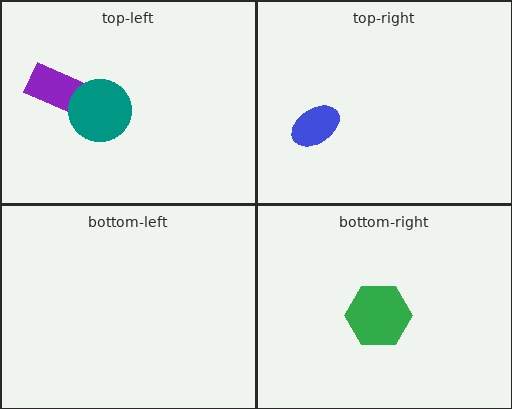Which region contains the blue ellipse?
The top-right region.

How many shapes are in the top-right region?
1.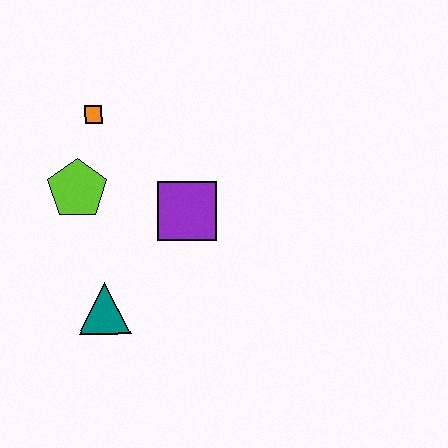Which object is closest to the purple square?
The lime pentagon is closest to the purple square.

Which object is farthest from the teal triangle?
The orange square is farthest from the teal triangle.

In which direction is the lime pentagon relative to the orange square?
The lime pentagon is below the orange square.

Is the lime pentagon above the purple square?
Yes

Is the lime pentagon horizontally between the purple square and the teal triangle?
No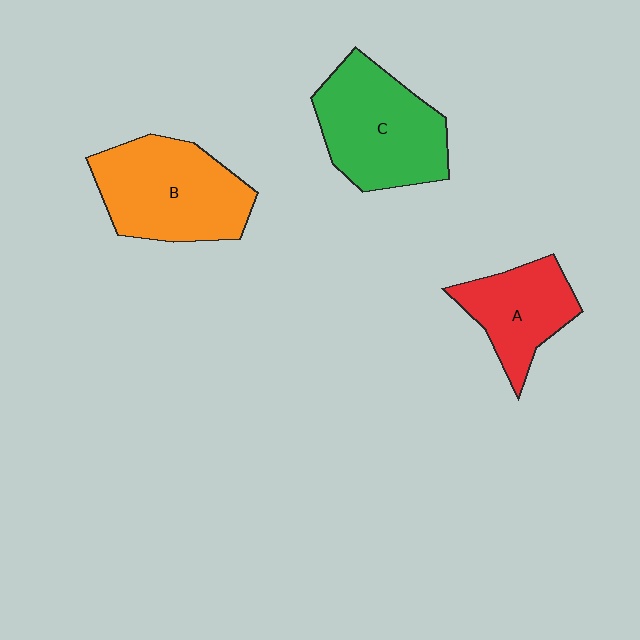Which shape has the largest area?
Shape B (orange).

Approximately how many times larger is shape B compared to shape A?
Approximately 1.5 times.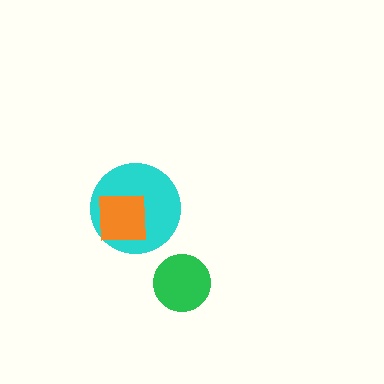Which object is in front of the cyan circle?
The orange square is in front of the cyan circle.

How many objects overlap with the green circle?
0 objects overlap with the green circle.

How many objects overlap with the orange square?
1 object overlaps with the orange square.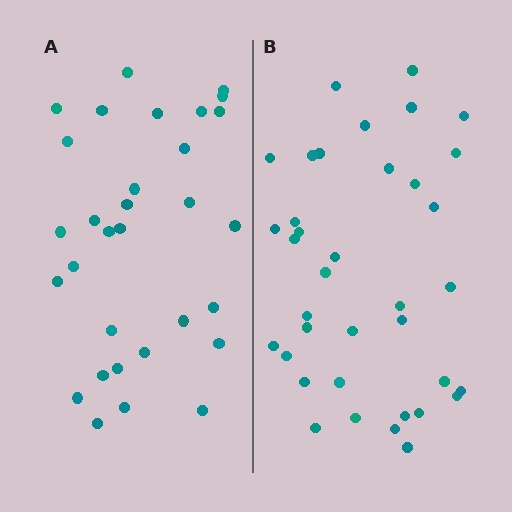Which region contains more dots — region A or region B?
Region B (the right region) has more dots.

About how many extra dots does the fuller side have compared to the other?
Region B has about 6 more dots than region A.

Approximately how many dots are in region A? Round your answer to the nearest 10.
About 30 dots. (The exact count is 31, which rounds to 30.)